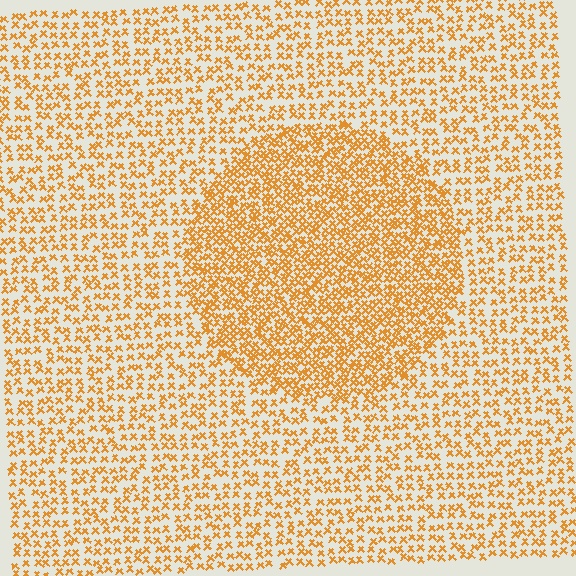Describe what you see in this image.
The image contains small orange elements arranged at two different densities. A circle-shaped region is visible where the elements are more densely packed than the surrounding area.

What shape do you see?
I see a circle.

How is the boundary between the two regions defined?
The boundary is defined by a change in element density (approximately 1.9x ratio). All elements are the same color, size, and shape.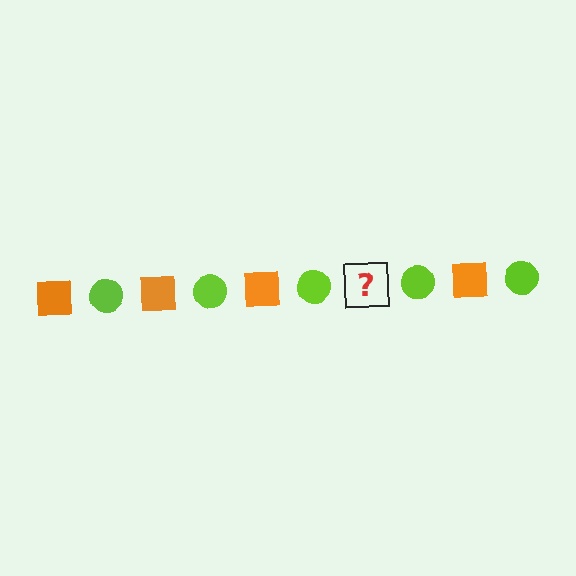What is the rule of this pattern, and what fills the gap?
The rule is that the pattern alternates between orange square and lime circle. The gap should be filled with an orange square.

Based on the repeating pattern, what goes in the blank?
The blank should be an orange square.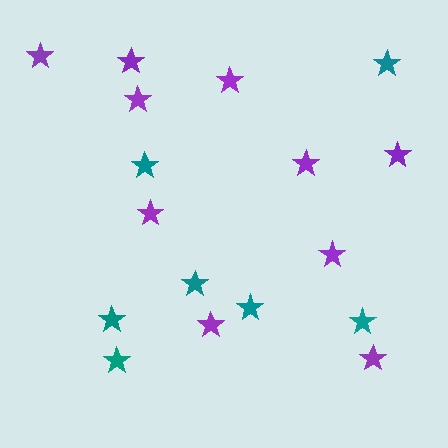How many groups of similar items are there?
There are 2 groups: one group of teal stars (7) and one group of purple stars (10).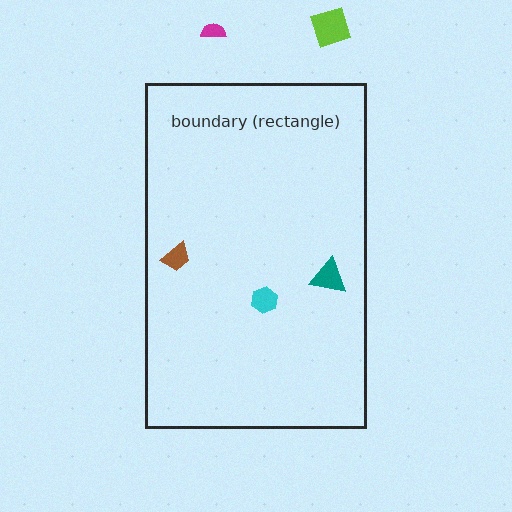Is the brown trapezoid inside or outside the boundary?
Inside.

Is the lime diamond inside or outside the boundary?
Outside.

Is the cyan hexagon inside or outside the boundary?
Inside.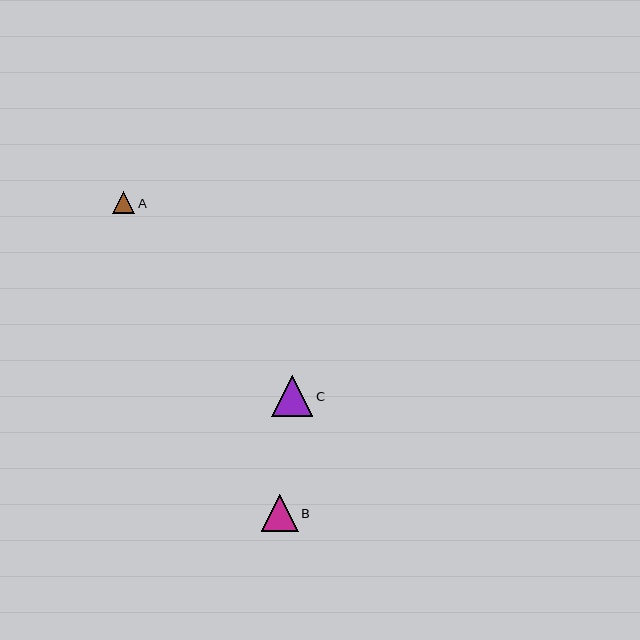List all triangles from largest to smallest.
From largest to smallest: C, B, A.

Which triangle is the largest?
Triangle C is the largest with a size of approximately 42 pixels.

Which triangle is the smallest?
Triangle A is the smallest with a size of approximately 22 pixels.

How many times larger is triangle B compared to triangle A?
Triangle B is approximately 1.7 times the size of triangle A.